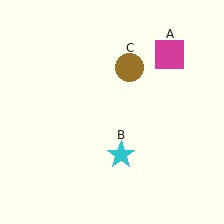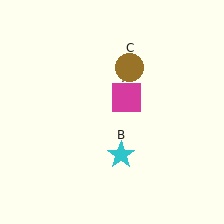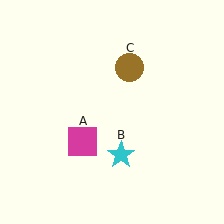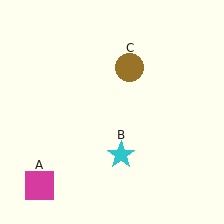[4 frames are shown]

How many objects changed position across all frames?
1 object changed position: magenta square (object A).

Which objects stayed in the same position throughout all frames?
Cyan star (object B) and brown circle (object C) remained stationary.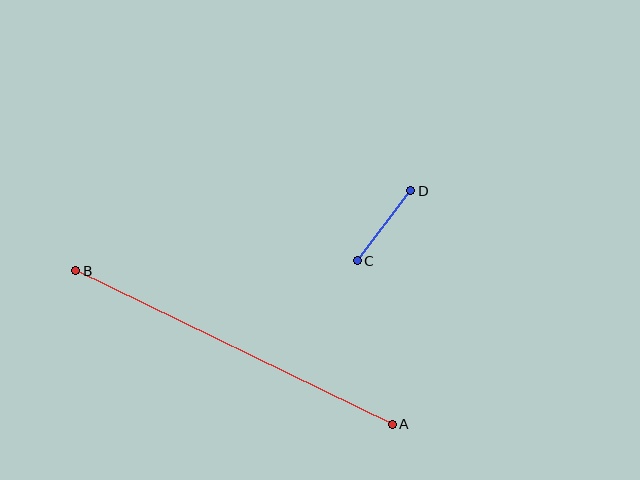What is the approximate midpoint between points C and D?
The midpoint is at approximately (384, 226) pixels.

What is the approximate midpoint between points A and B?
The midpoint is at approximately (234, 348) pixels.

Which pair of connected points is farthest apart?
Points A and B are farthest apart.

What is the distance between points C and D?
The distance is approximately 88 pixels.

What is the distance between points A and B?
The distance is approximately 352 pixels.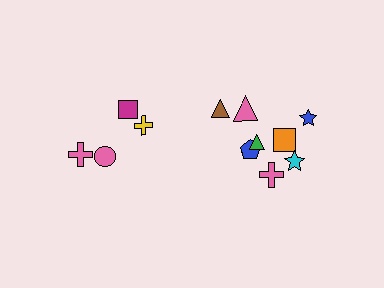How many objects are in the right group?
There are 8 objects.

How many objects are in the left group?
There are 4 objects.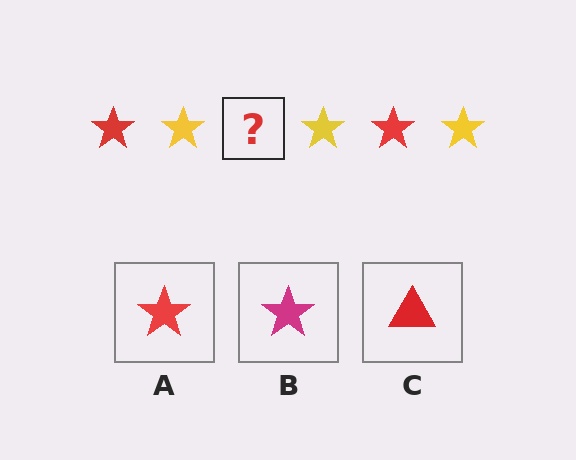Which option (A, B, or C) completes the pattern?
A.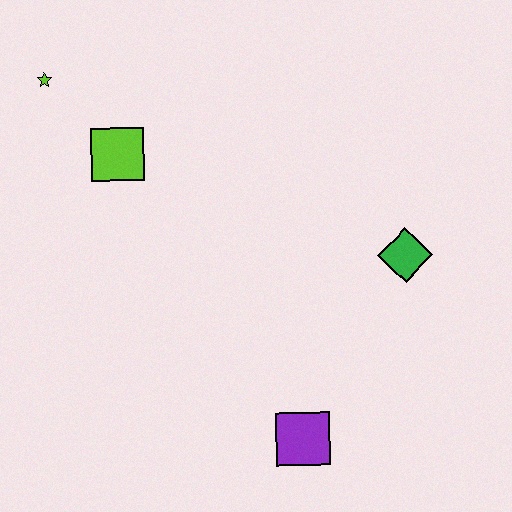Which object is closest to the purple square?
The green diamond is closest to the purple square.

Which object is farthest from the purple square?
The lime star is farthest from the purple square.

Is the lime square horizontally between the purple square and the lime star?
Yes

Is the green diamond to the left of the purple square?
No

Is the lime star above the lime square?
Yes